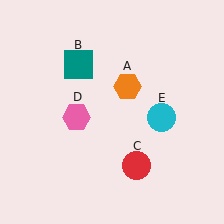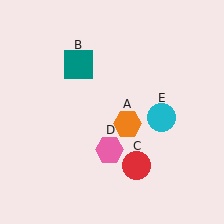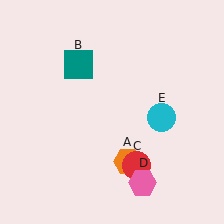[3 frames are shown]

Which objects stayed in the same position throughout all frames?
Teal square (object B) and red circle (object C) and cyan circle (object E) remained stationary.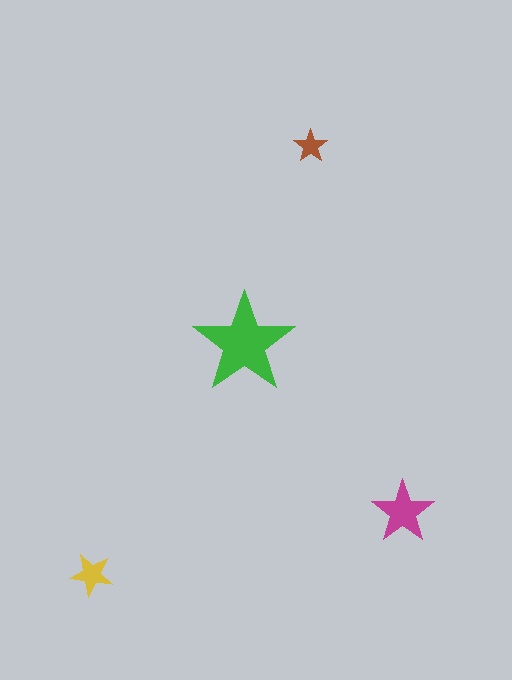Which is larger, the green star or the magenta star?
The green one.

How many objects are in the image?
There are 4 objects in the image.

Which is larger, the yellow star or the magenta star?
The magenta one.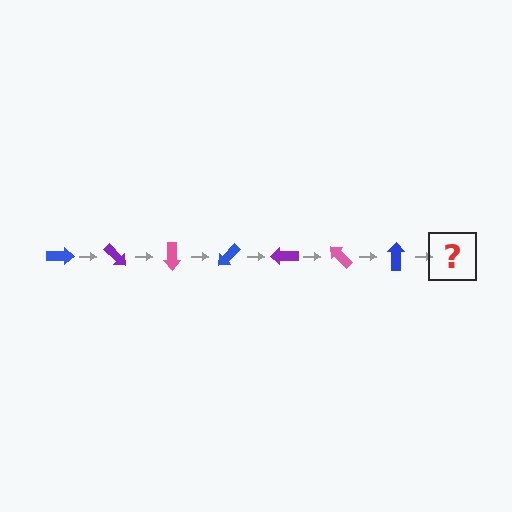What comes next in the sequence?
The next element should be a purple arrow, rotated 315 degrees from the start.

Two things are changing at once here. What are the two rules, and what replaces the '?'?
The two rules are that it rotates 45 degrees each step and the color cycles through blue, purple, and pink. The '?' should be a purple arrow, rotated 315 degrees from the start.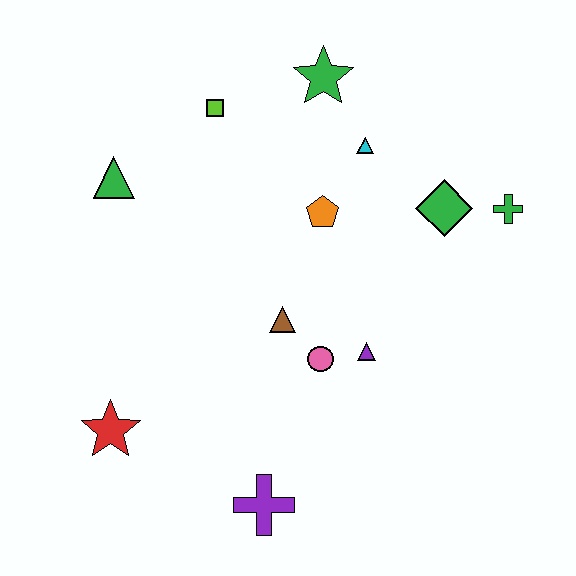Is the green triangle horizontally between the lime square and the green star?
No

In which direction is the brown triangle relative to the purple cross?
The brown triangle is above the purple cross.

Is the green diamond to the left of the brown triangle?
No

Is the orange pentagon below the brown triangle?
No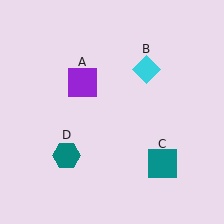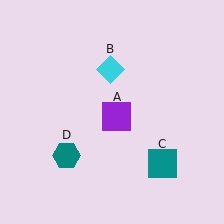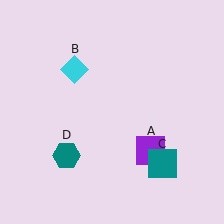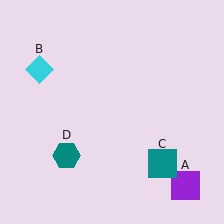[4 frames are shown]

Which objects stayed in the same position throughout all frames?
Teal square (object C) and teal hexagon (object D) remained stationary.